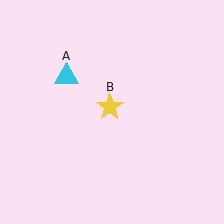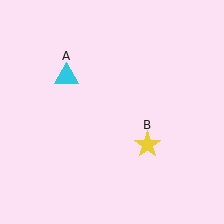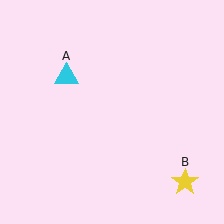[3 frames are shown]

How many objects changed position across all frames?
1 object changed position: yellow star (object B).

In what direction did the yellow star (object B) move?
The yellow star (object B) moved down and to the right.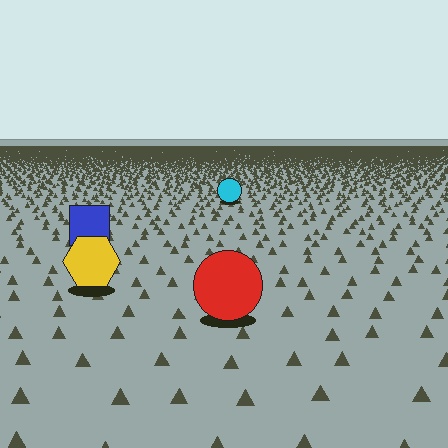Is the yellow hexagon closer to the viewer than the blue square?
Yes. The yellow hexagon is closer — you can tell from the texture gradient: the ground texture is coarser near it.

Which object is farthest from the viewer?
The cyan circle is farthest from the viewer. It appears smaller and the ground texture around it is denser.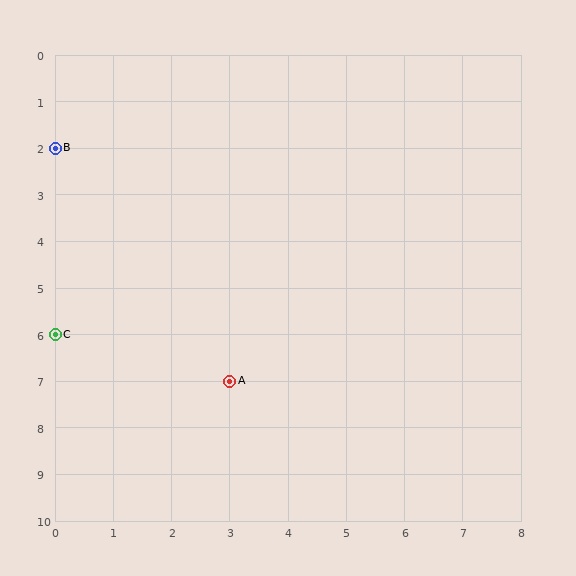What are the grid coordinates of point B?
Point B is at grid coordinates (0, 2).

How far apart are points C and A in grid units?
Points C and A are 3 columns and 1 row apart (about 3.2 grid units diagonally).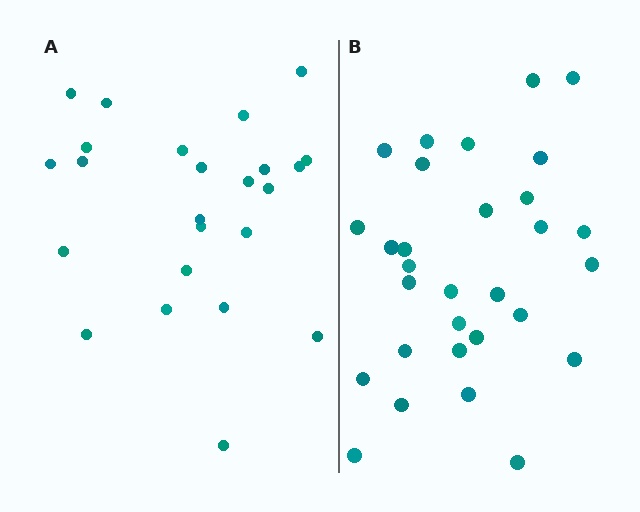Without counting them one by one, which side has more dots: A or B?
Region B (the right region) has more dots.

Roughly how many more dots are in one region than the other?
Region B has about 6 more dots than region A.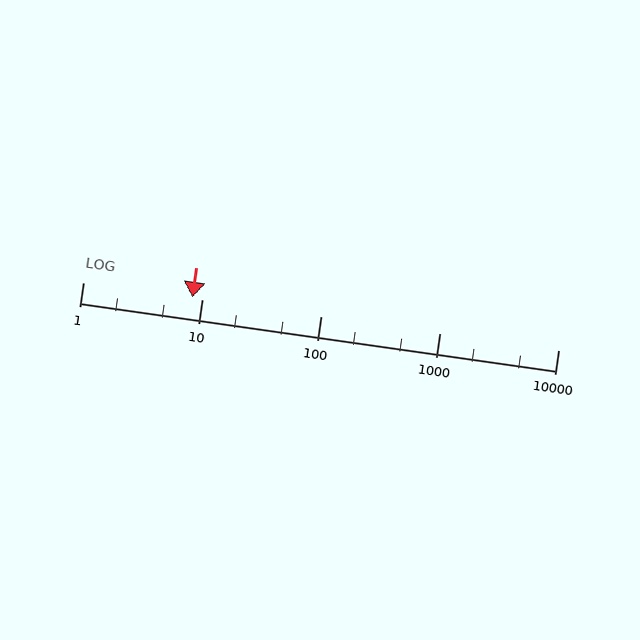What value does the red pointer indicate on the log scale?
The pointer indicates approximately 8.3.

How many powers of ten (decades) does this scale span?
The scale spans 4 decades, from 1 to 10000.